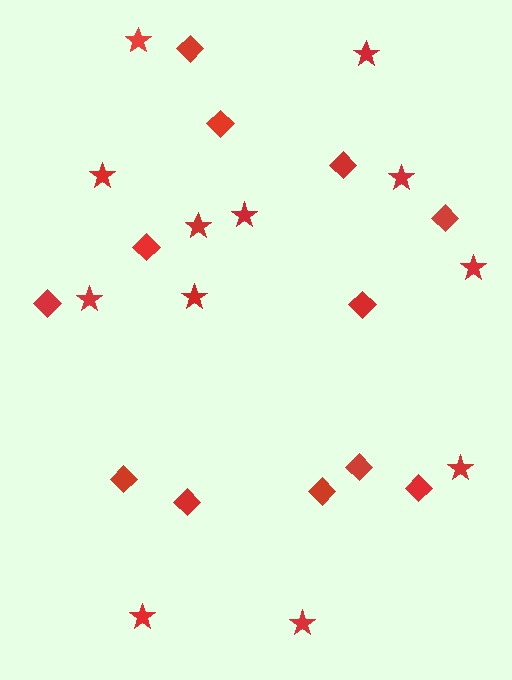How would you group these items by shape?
There are 2 groups: one group of stars (12) and one group of diamonds (12).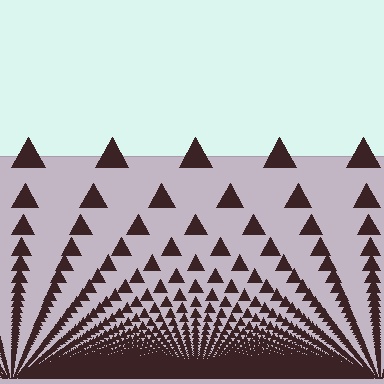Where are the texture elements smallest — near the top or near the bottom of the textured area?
Near the bottom.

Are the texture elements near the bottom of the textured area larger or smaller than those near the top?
Smaller. The gradient is inverted — elements near the bottom are smaller and denser.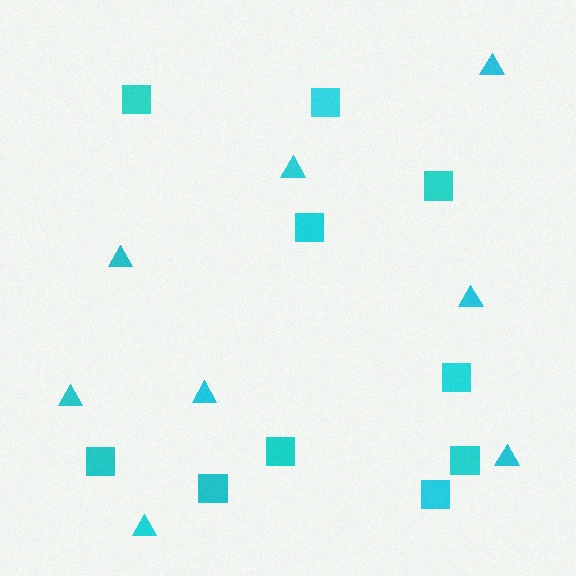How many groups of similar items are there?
There are 2 groups: one group of squares (10) and one group of triangles (8).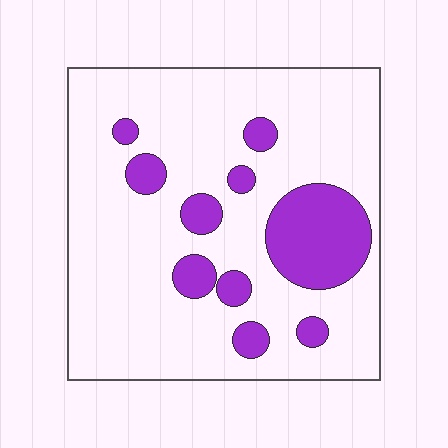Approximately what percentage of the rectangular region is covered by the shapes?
Approximately 20%.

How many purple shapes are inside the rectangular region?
10.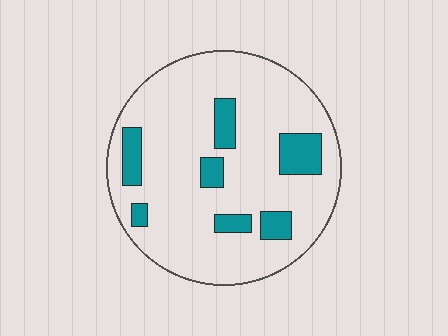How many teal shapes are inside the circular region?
7.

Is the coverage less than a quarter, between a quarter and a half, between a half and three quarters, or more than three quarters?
Less than a quarter.